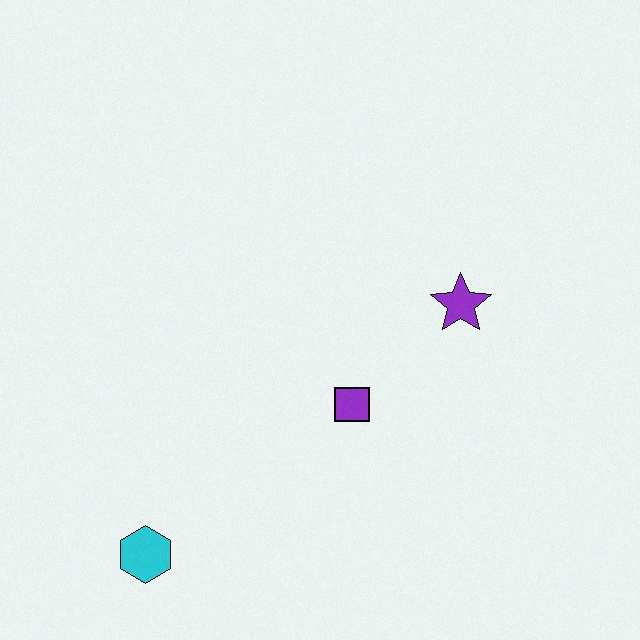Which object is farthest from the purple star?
The cyan hexagon is farthest from the purple star.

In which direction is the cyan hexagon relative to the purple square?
The cyan hexagon is to the left of the purple square.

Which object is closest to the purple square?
The purple star is closest to the purple square.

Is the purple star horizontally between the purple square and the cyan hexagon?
No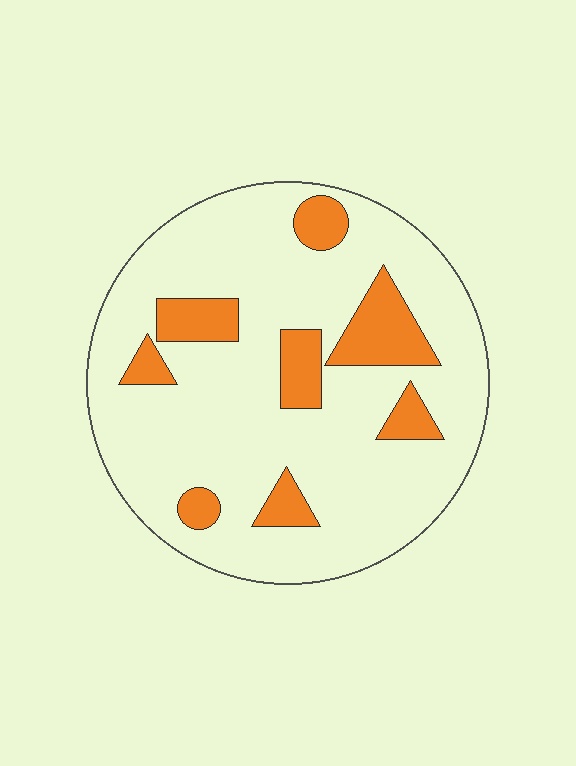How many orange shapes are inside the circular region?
8.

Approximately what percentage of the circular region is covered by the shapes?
Approximately 20%.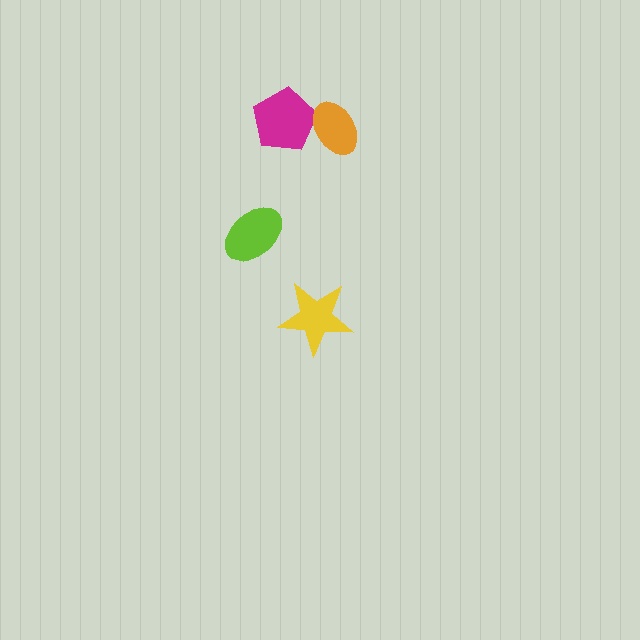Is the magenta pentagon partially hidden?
Yes, it is partially covered by another shape.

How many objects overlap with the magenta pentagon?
1 object overlaps with the magenta pentagon.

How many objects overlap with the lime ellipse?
0 objects overlap with the lime ellipse.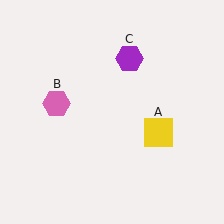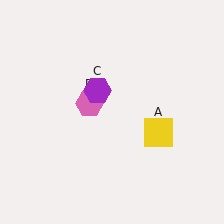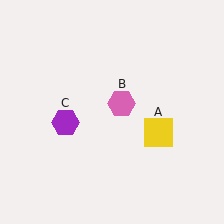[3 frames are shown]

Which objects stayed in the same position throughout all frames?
Yellow square (object A) remained stationary.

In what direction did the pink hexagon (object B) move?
The pink hexagon (object B) moved right.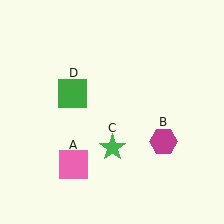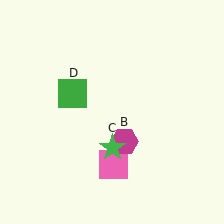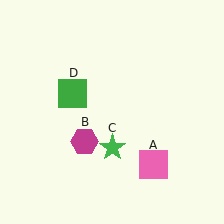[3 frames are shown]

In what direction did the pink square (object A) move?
The pink square (object A) moved right.